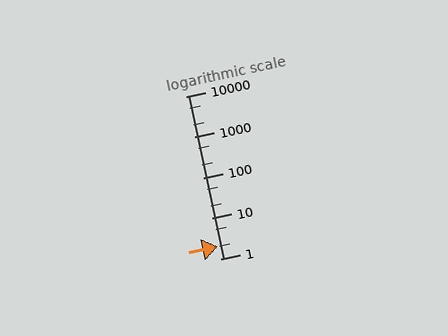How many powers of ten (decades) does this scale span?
The scale spans 4 decades, from 1 to 10000.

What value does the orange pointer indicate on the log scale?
The pointer indicates approximately 2.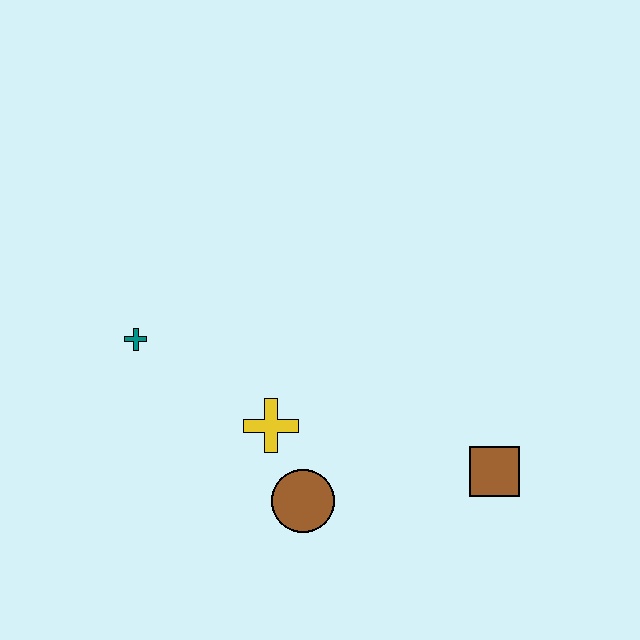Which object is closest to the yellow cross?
The brown circle is closest to the yellow cross.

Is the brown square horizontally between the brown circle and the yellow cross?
No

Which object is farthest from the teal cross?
The brown square is farthest from the teal cross.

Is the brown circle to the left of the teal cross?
No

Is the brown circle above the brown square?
No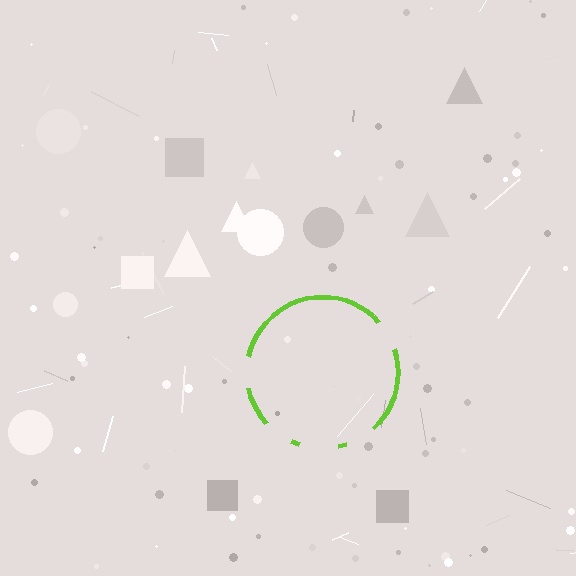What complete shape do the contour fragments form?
The contour fragments form a circle.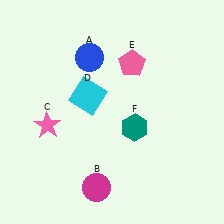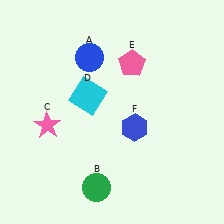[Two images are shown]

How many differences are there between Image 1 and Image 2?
There are 2 differences between the two images.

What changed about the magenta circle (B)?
In Image 1, B is magenta. In Image 2, it changed to green.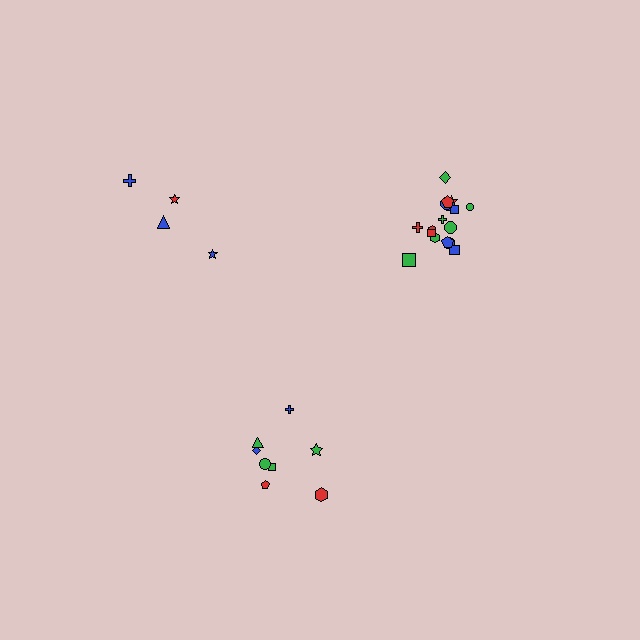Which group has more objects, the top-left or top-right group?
The top-right group.